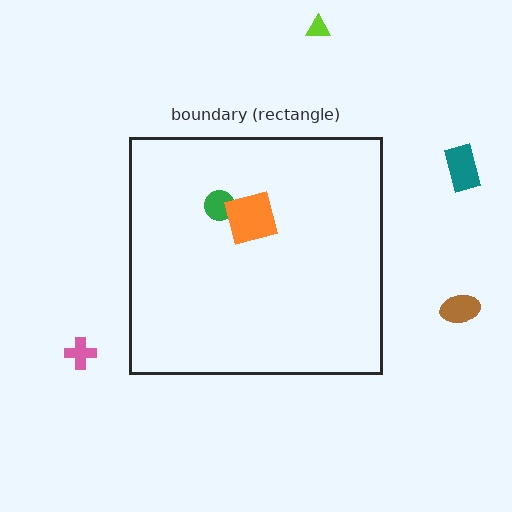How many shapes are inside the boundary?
2 inside, 4 outside.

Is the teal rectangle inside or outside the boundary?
Outside.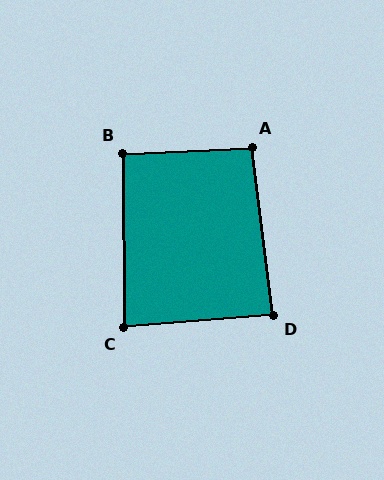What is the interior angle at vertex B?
Approximately 92 degrees (approximately right).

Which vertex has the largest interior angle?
A, at approximately 94 degrees.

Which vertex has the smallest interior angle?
C, at approximately 86 degrees.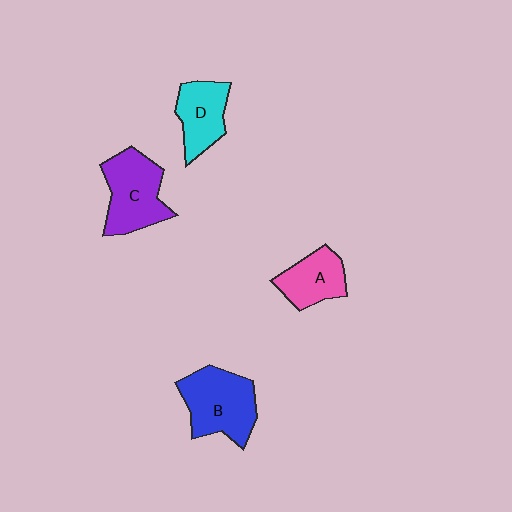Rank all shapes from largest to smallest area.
From largest to smallest: B (blue), C (purple), D (cyan), A (pink).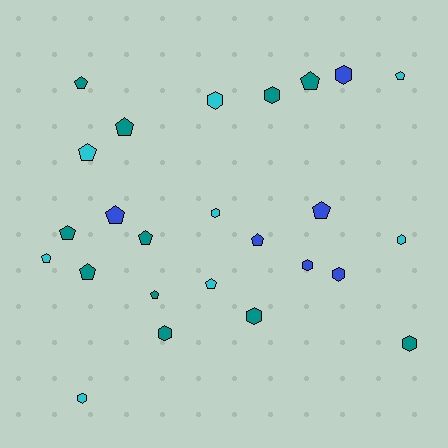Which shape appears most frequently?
Pentagon, with 14 objects.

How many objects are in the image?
There are 25 objects.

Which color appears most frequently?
Teal, with 11 objects.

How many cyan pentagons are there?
There are 4 cyan pentagons.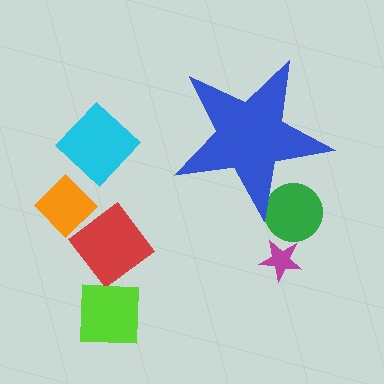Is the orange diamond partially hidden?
No, the orange diamond is fully visible.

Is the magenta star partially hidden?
No, the magenta star is fully visible.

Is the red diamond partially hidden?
No, the red diamond is fully visible.